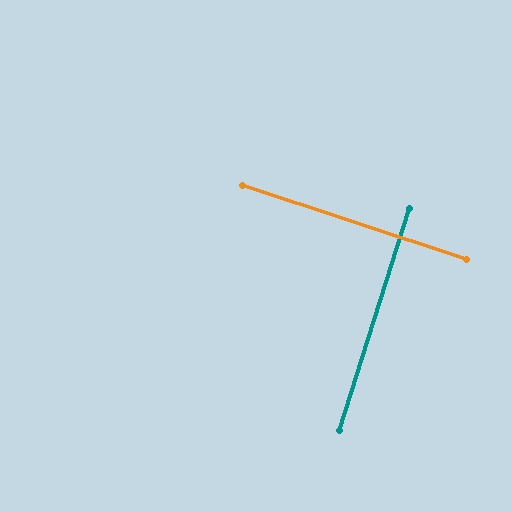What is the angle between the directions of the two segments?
Approximately 89 degrees.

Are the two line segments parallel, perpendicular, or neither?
Perpendicular — they meet at approximately 89°.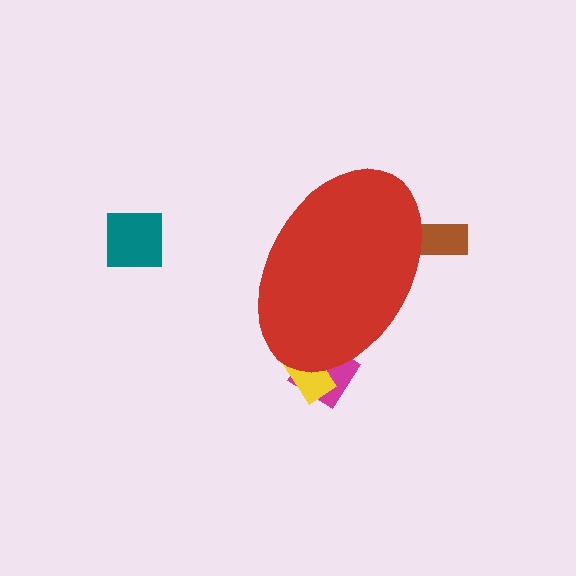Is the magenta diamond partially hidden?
Yes, the magenta diamond is partially hidden behind the red ellipse.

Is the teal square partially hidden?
No, the teal square is fully visible.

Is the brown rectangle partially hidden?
Yes, the brown rectangle is partially hidden behind the red ellipse.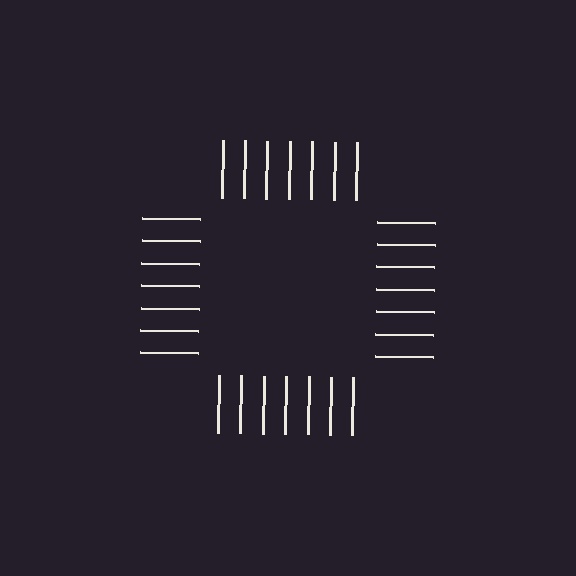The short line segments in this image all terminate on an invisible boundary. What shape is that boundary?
An illusory square — the line segments terminate on its edges but no continuous stroke is drawn.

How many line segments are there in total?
28 — 7 along each of the 4 edges.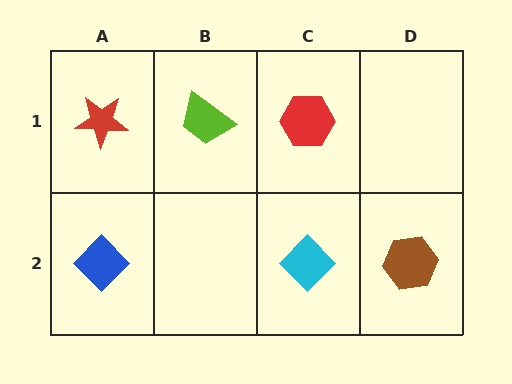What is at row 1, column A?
A red star.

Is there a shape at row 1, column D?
No, that cell is empty.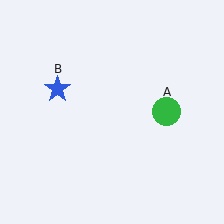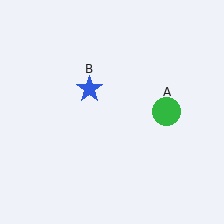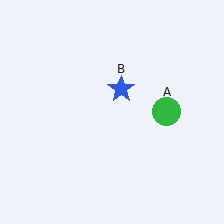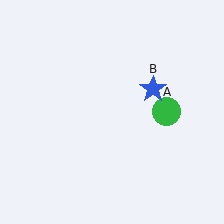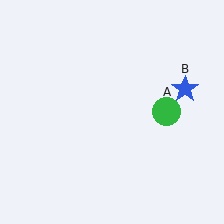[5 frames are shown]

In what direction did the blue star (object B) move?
The blue star (object B) moved right.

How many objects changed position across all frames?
1 object changed position: blue star (object B).